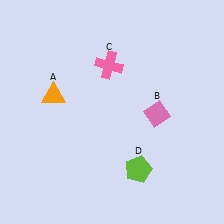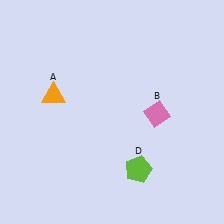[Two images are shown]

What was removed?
The pink cross (C) was removed in Image 2.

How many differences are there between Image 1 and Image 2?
There is 1 difference between the two images.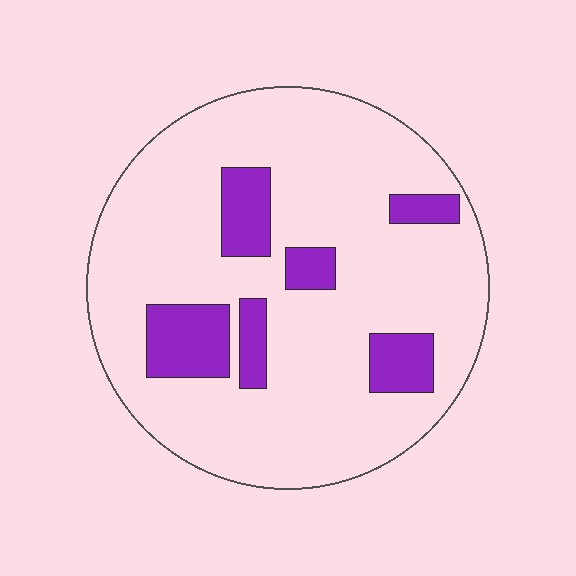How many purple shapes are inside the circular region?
6.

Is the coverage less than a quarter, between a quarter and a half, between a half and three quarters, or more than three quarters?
Less than a quarter.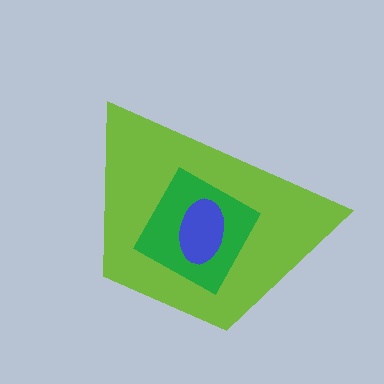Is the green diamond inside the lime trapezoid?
Yes.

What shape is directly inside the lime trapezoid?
The green diamond.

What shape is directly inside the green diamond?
The blue ellipse.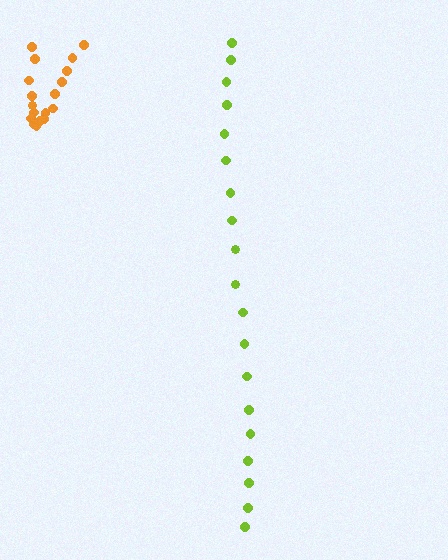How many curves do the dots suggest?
There are 2 distinct paths.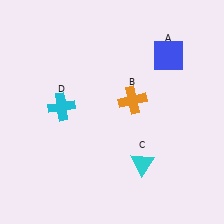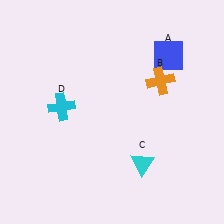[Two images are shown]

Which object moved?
The orange cross (B) moved right.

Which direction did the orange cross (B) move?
The orange cross (B) moved right.